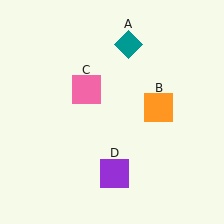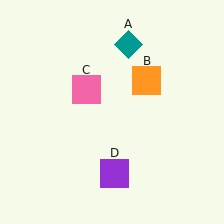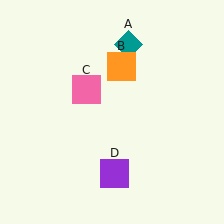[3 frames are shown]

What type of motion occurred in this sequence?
The orange square (object B) rotated counterclockwise around the center of the scene.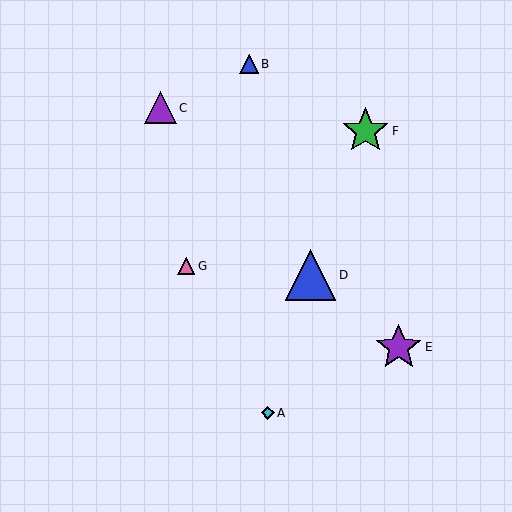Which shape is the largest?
The blue triangle (labeled D) is the largest.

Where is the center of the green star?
The center of the green star is at (366, 131).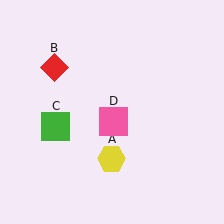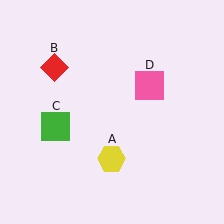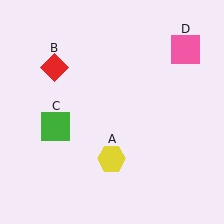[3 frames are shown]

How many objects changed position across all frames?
1 object changed position: pink square (object D).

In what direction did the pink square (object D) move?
The pink square (object D) moved up and to the right.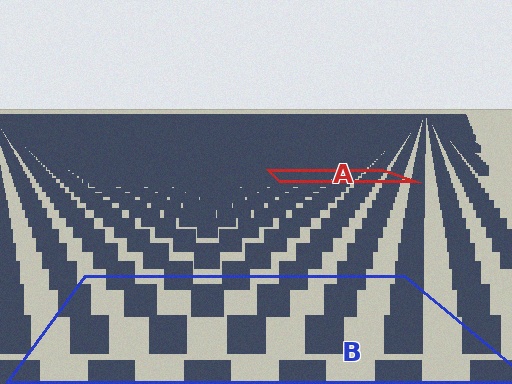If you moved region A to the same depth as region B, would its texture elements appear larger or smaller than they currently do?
They would appear larger. At a closer depth, the same texture elements are projected at a bigger on-screen size.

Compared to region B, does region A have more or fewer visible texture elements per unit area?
Region A has more texture elements per unit area — they are packed more densely because it is farther away.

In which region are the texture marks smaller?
The texture marks are smaller in region A, because it is farther away.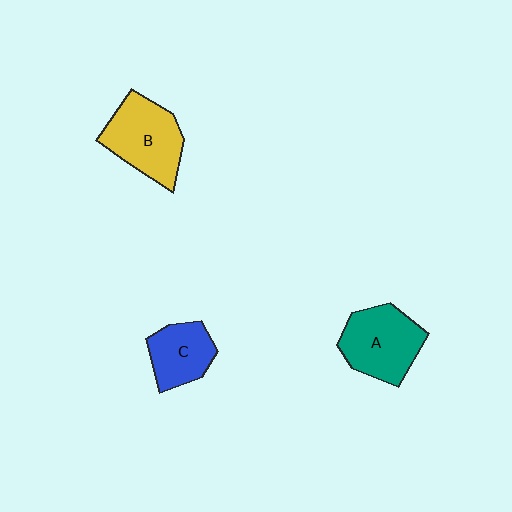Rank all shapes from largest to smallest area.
From largest to smallest: B (yellow), A (teal), C (blue).